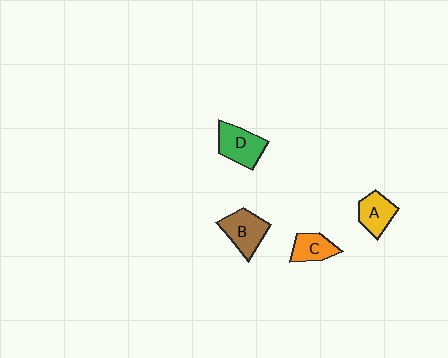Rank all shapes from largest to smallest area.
From largest to smallest: B (brown), D (green), A (yellow), C (orange).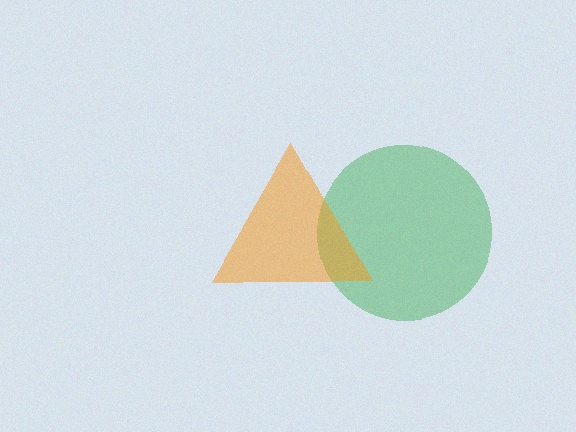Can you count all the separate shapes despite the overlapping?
Yes, there are 2 separate shapes.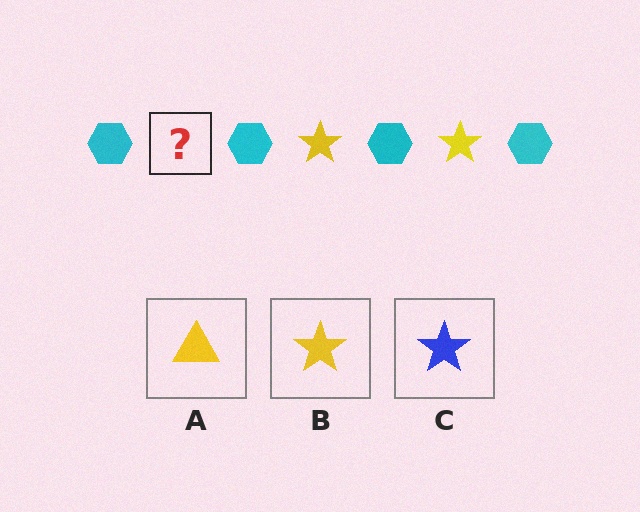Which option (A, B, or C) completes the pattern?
B.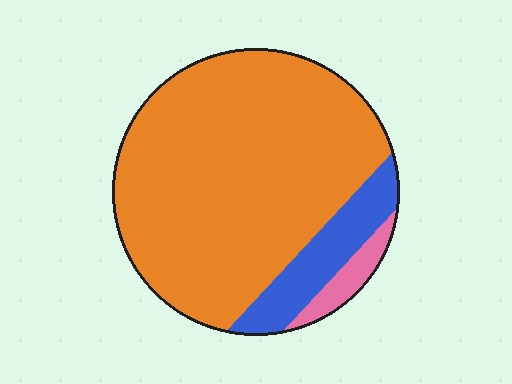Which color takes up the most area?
Orange, at roughly 80%.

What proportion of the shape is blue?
Blue takes up about one eighth (1/8) of the shape.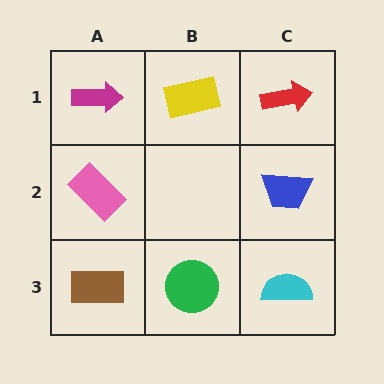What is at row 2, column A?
A pink rectangle.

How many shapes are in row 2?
2 shapes.